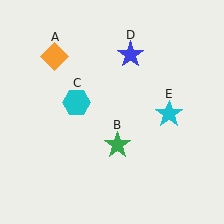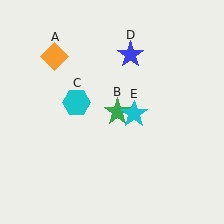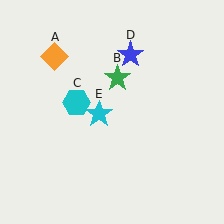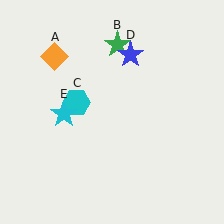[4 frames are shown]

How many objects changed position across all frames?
2 objects changed position: green star (object B), cyan star (object E).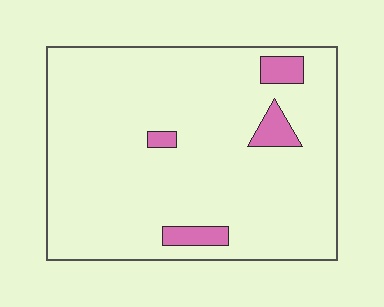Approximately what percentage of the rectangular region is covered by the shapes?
Approximately 5%.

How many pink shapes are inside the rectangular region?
4.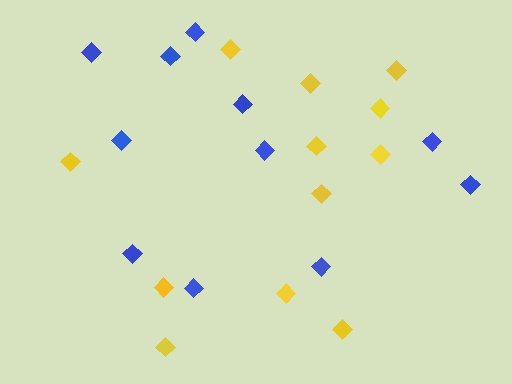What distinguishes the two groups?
There are 2 groups: one group of blue diamonds (11) and one group of yellow diamonds (12).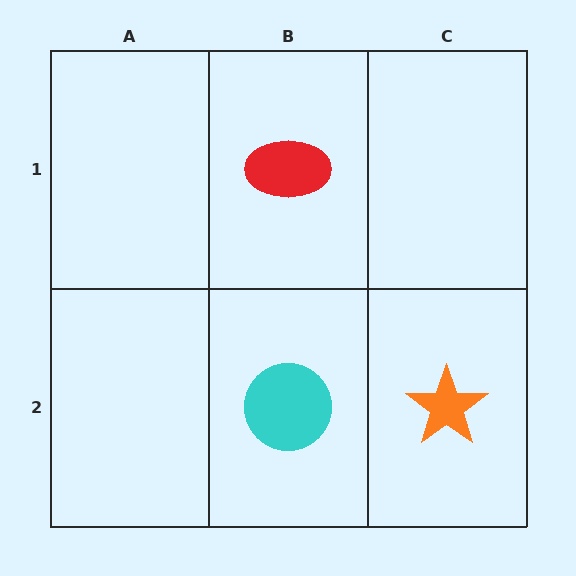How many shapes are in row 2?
2 shapes.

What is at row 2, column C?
An orange star.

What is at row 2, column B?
A cyan circle.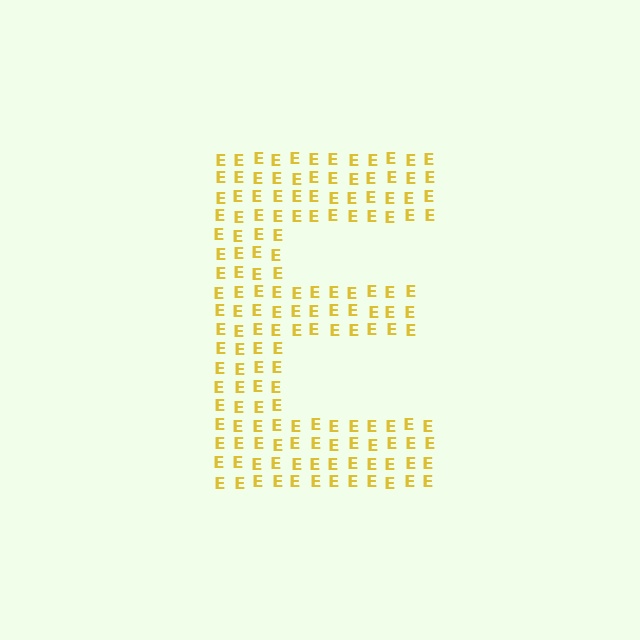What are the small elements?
The small elements are letter E's.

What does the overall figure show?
The overall figure shows the letter E.